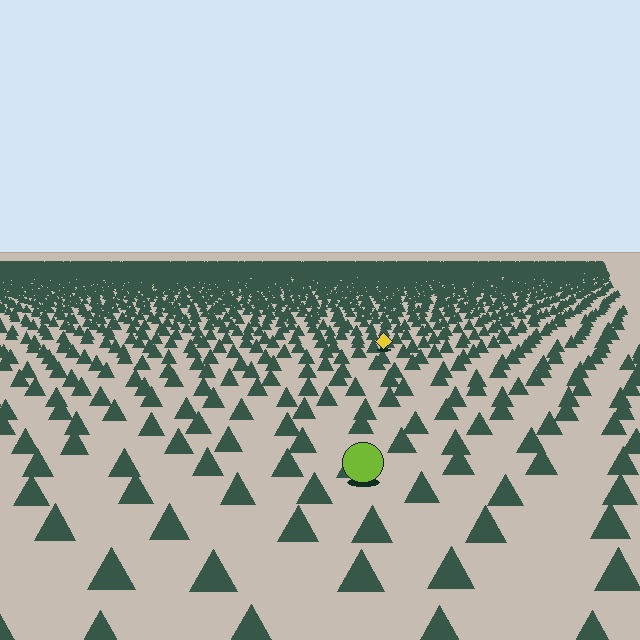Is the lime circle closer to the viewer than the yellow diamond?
Yes. The lime circle is closer — you can tell from the texture gradient: the ground texture is coarser near it.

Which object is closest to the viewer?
The lime circle is closest. The texture marks near it are larger and more spread out.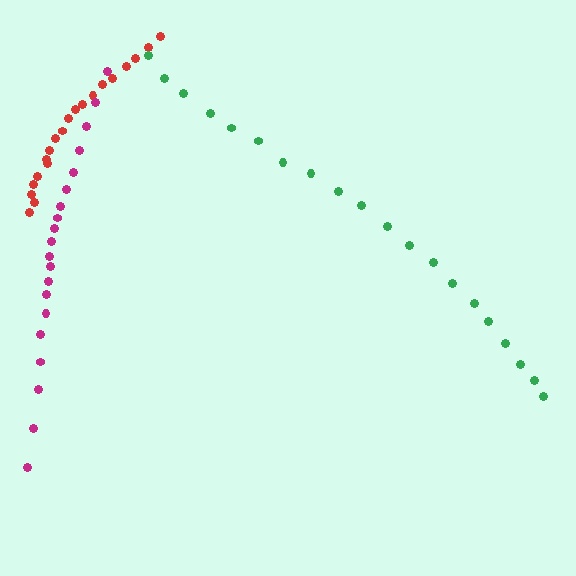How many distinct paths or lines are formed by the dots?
There are 3 distinct paths.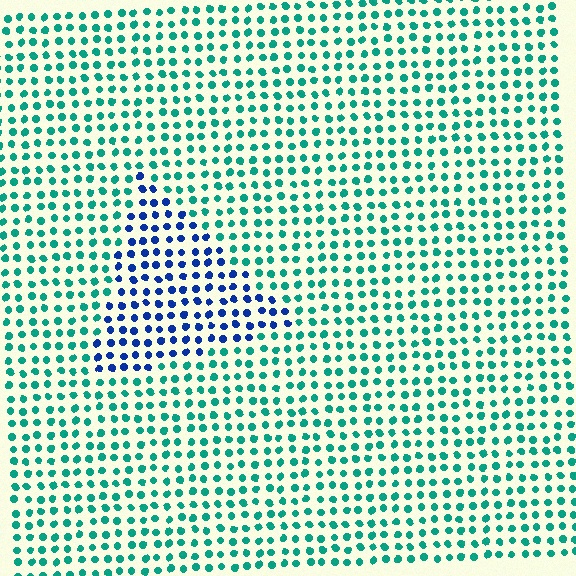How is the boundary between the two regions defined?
The boundary is defined purely by a slight shift in hue (about 56 degrees). Spacing, size, and orientation are identical on both sides.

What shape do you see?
I see a triangle.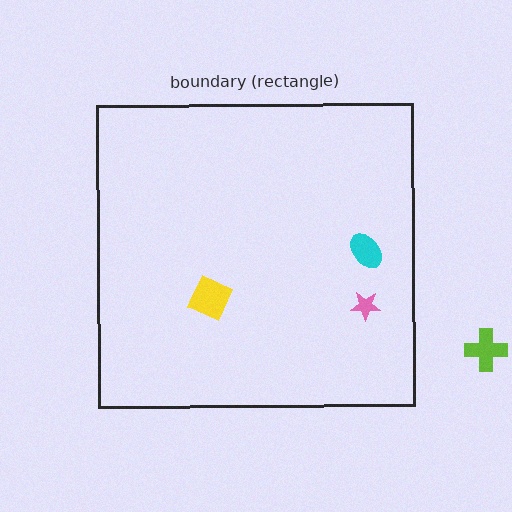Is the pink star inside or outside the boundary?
Inside.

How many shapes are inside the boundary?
3 inside, 1 outside.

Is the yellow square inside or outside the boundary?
Inside.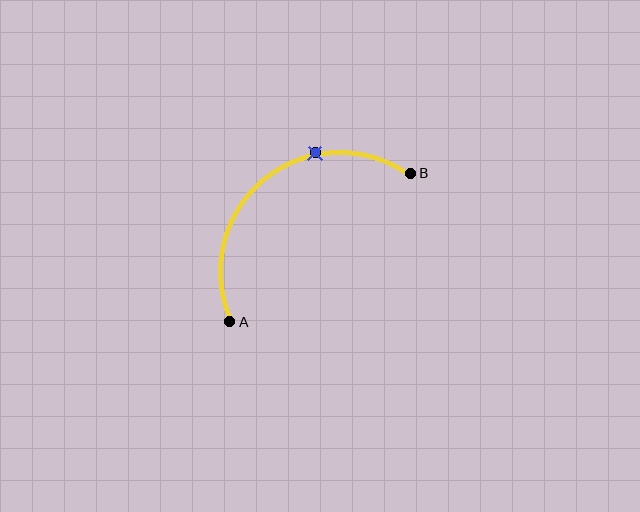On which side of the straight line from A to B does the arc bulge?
The arc bulges above and to the left of the straight line connecting A and B.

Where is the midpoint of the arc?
The arc midpoint is the point on the curve farthest from the straight line joining A and B. It sits above and to the left of that line.